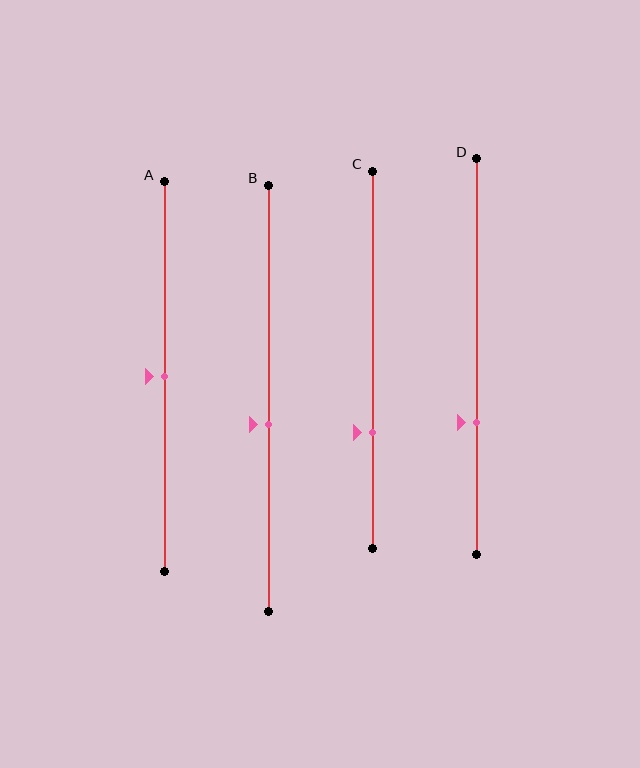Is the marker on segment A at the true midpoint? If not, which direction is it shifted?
Yes, the marker on segment A is at the true midpoint.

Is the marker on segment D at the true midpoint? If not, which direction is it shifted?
No, the marker on segment D is shifted downward by about 17% of the segment length.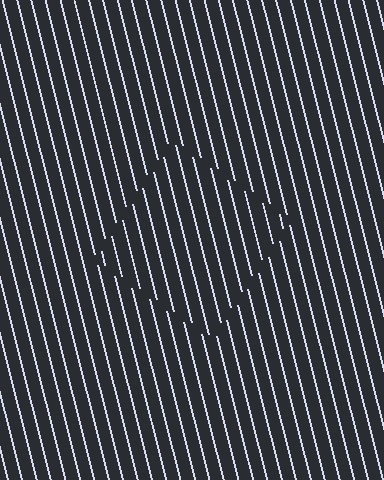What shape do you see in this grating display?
An illusory square. The interior of the shape contains the same grating, shifted by half a period — the contour is defined by the phase discontinuity where line-ends from the inner and outer gratings abut.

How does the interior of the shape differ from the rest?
The interior of the shape contains the same grating, shifted by half a period — the contour is defined by the phase discontinuity where line-ends from the inner and outer gratings abut.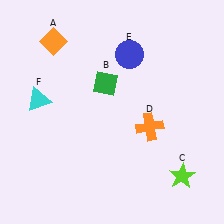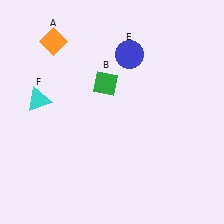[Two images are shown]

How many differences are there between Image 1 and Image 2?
There are 2 differences between the two images.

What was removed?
The lime star (C), the orange cross (D) were removed in Image 2.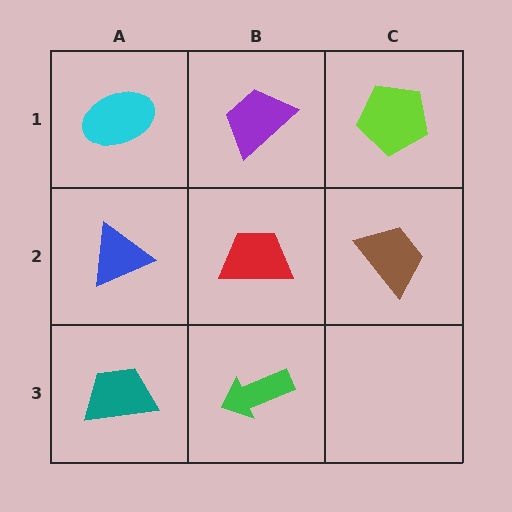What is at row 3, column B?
A green arrow.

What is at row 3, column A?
A teal trapezoid.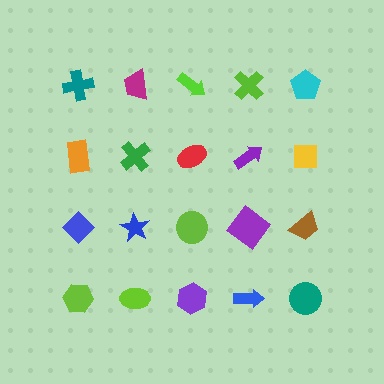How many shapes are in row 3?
5 shapes.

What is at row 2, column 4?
A purple arrow.